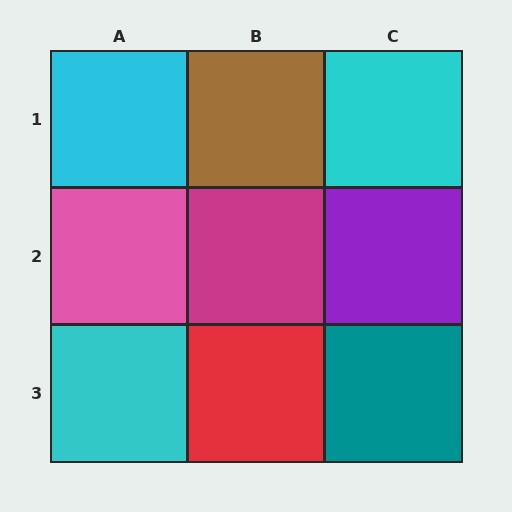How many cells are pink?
1 cell is pink.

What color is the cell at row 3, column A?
Cyan.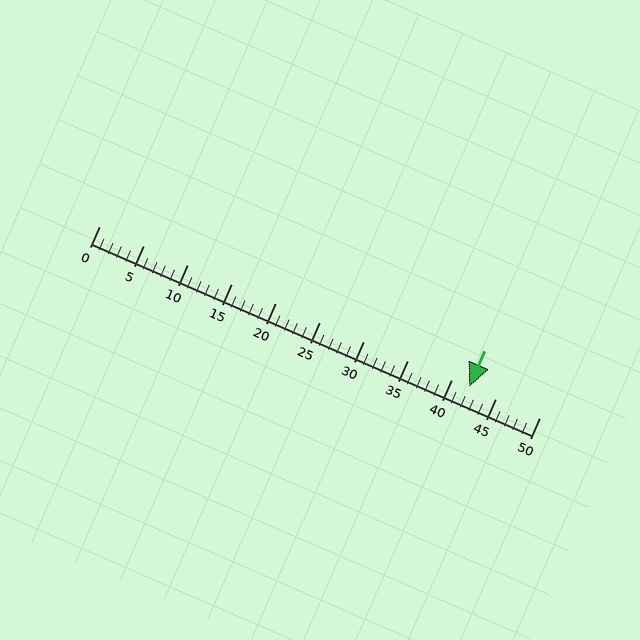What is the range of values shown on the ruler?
The ruler shows values from 0 to 50.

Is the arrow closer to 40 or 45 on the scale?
The arrow is closer to 40.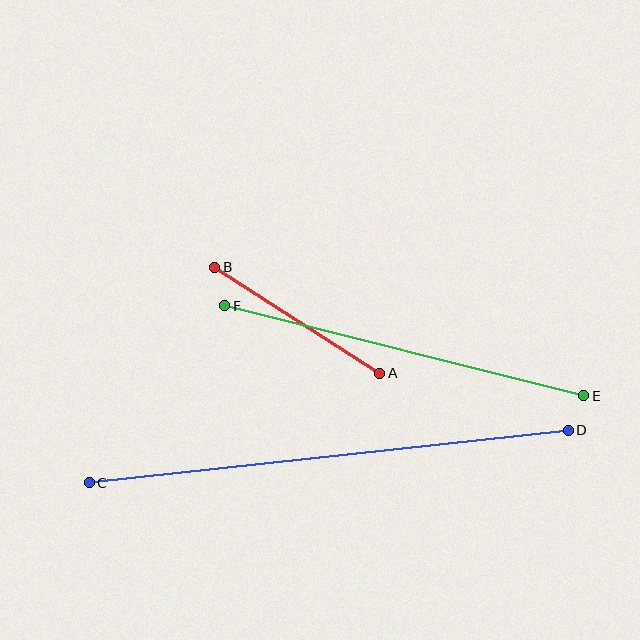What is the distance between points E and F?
The distance is approximately 370 pixels.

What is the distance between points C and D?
The distance is approximately 482 pixels.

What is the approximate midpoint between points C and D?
The midpoint is at approximately (329, 457) pixels.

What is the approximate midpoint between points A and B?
The midpoint is at approximately (297, 320) pixels.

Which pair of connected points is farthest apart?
Points C and D are farthest apart.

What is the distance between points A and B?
The distance is approximately 196 pixels.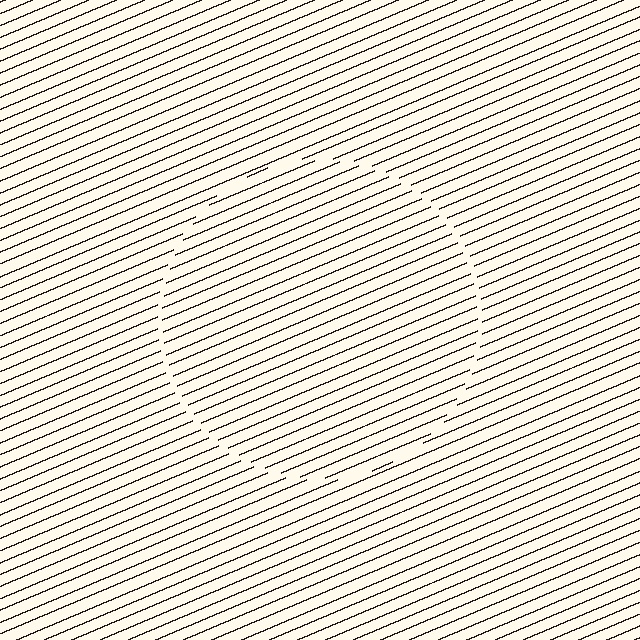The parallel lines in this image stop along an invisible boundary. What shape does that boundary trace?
An illusory circle. The interior of the shape contains the same grating, shifted by half a period — the contour is defined by the phase discontinuity where line-ends from the inner and outer gratings abut.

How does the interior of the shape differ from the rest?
The interior of the shape contains the same grating, shifted by half a period — the contour is defined by the phase discontinuity where line-ends from the inner and outer gratings abut.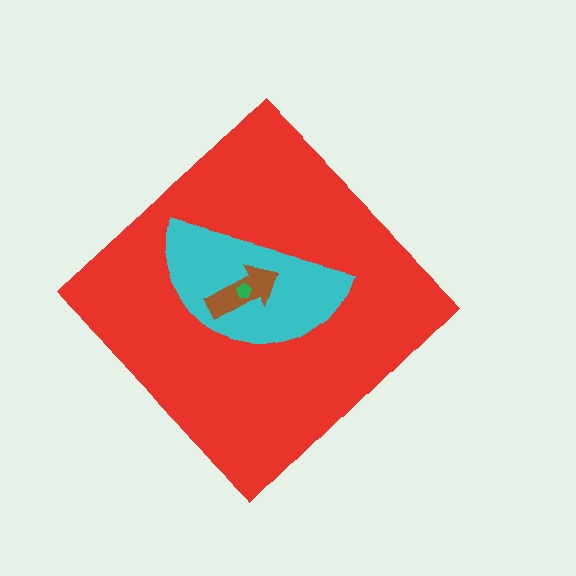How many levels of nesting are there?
4.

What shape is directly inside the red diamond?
The cyan semicircle.